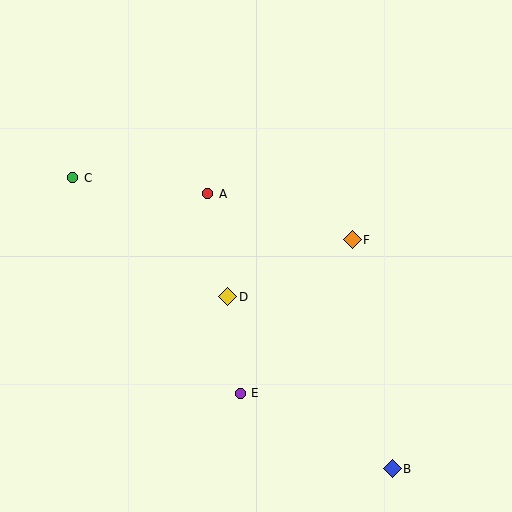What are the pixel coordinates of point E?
Point E is at (240, 393).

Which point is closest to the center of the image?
Point D at (228, 297) is closest to the center.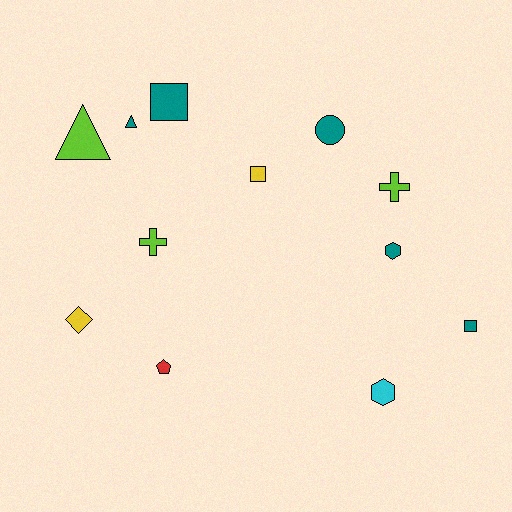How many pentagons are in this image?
There is 1 pentagon.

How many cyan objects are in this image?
There is 1 cyan object.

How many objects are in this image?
There are 12 objects.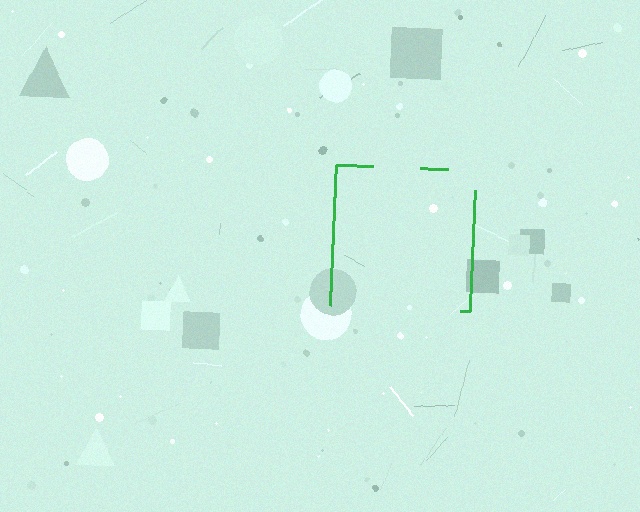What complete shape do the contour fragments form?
The contour fragments form a square.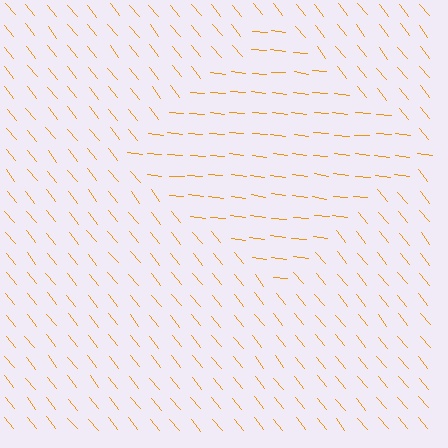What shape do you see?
I see a diamond.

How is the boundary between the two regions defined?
The boundary is defined purely by a change in line orientation (approximately 45 degrees difference). All lines are the same color and thickness.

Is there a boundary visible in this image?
Yes, there is a texture boundary formed by a change in line orientation.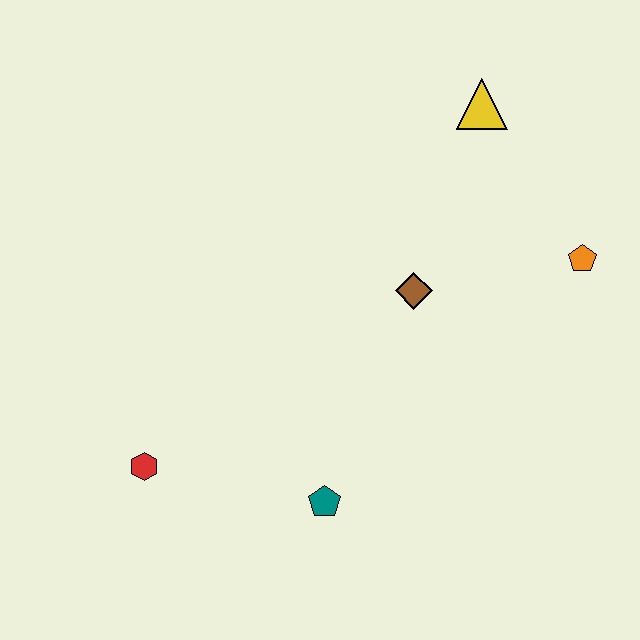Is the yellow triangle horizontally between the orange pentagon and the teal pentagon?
Yes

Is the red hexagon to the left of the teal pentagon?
Yes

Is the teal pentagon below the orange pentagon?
Yes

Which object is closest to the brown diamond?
The orange pentagon is closest to the brown diamond.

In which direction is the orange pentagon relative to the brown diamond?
The orange pentagon is to the right of the brown diamond.